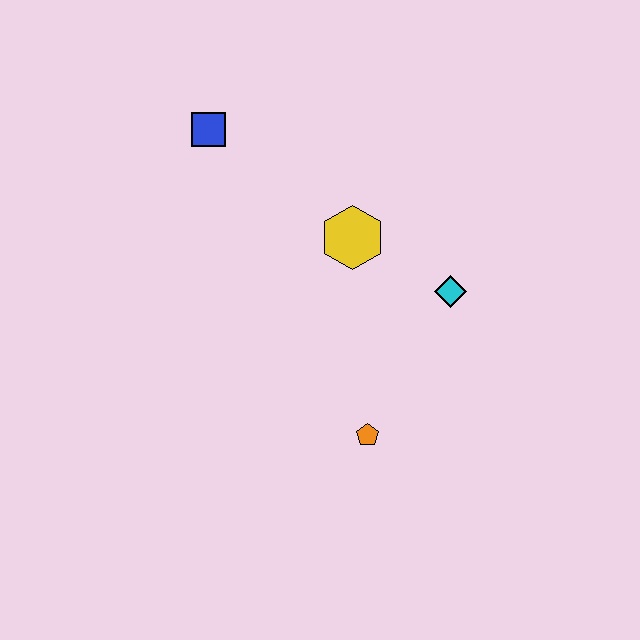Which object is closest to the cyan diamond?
The yellow hexagon is closest to the cyan diamond.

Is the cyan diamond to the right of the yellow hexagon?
Yes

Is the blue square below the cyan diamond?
No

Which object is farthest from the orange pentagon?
The blue square is farthest from the orange pentagon.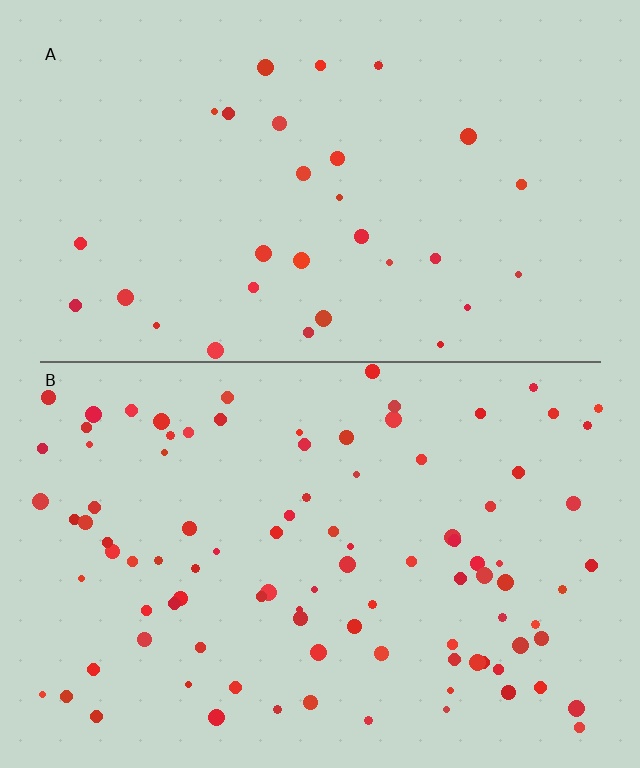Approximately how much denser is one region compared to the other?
Approximately 3.1× — region B over region A.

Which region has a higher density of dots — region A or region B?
B (the bottom).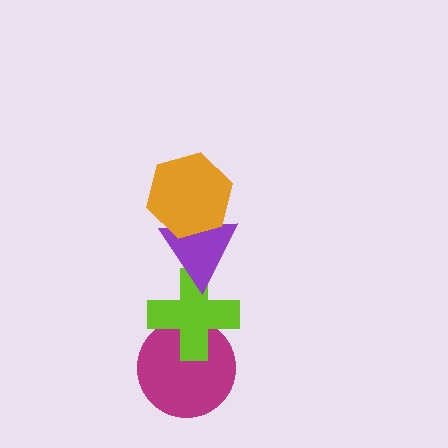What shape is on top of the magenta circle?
The lime cross is on top of the magenta circle.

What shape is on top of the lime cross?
The purple triangle is on top of the lime cross.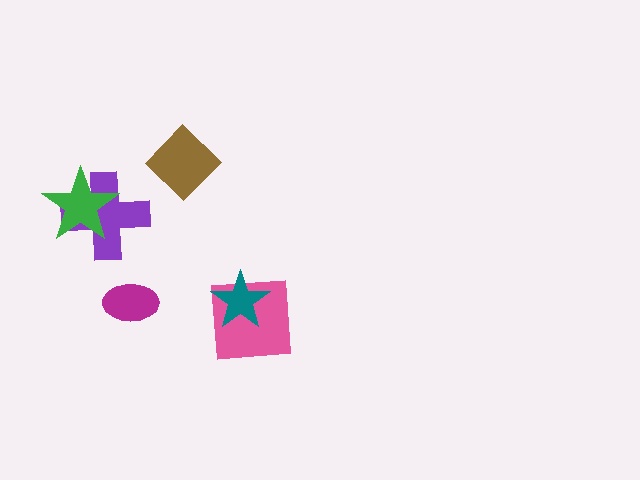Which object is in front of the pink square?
The teal star is in front of the pink square.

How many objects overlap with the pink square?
1 object overlaps with the pink square.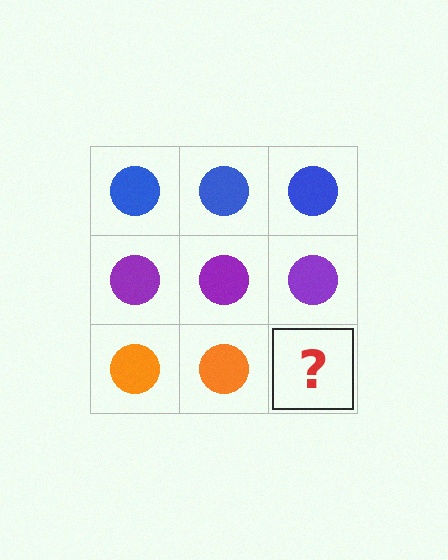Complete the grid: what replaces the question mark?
The question mark should be replaced with an orange circle.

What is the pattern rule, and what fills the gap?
The rule is that each row has a consistent color. The gap should be filled with an orange circle.